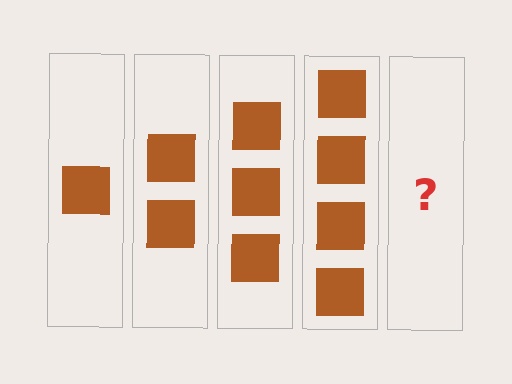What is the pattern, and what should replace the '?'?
The pattern is that each step adds one more square. The '?' should be 5 squares.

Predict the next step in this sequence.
The next step is 5 squares.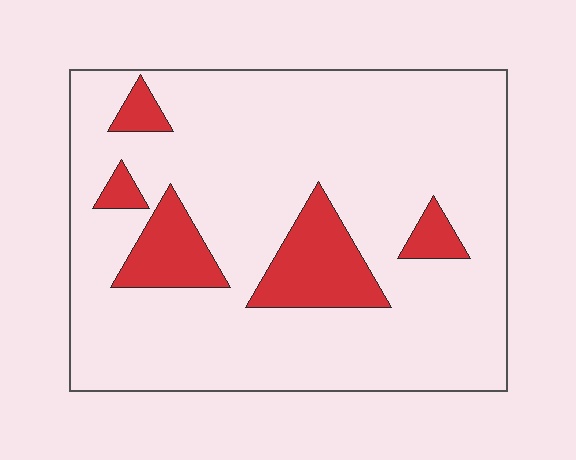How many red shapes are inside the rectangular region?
5.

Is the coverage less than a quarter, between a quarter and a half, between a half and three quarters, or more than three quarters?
Less than a quarter.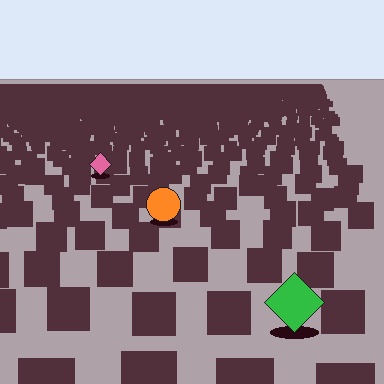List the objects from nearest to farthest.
From nearest to farthest: the green diamond, the orange circle, the pink diamond.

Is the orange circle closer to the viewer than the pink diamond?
Yes. The orange circle is closer — you can tell from the texture gradient: the ground texture is coarser near it.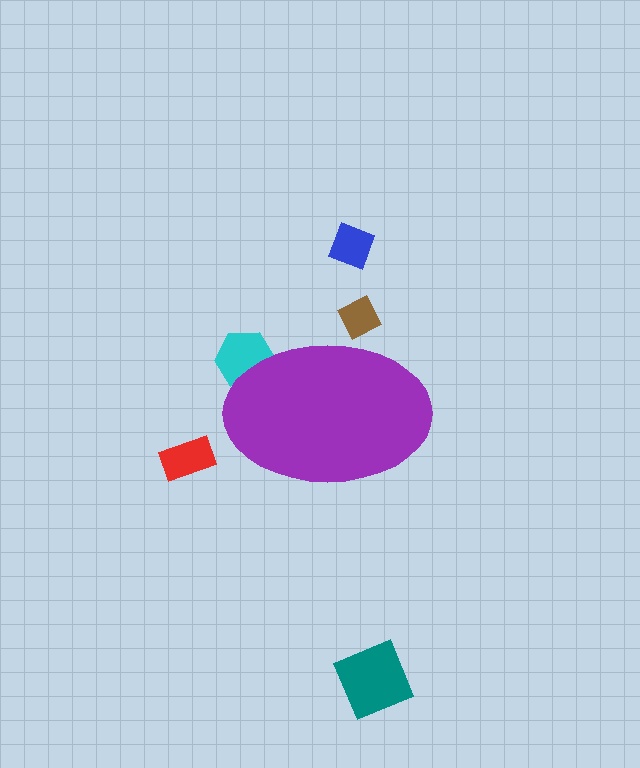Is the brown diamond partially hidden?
Yes, the brown diamond is partially hidden behind the purple ellipse.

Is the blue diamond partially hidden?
No, the blue diamond is fully visible.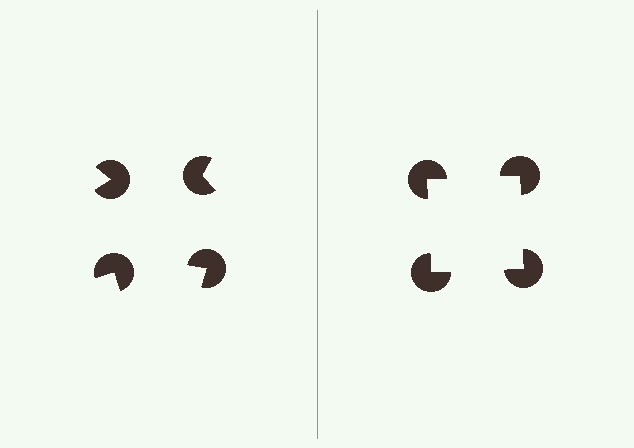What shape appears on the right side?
An illusory square.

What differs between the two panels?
The pac-man discs are positioned identically on both sides; only the wedge orientations differ. On the right they align to a square; on the left they are misaligned.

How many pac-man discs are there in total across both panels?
8 — 4 on each side.